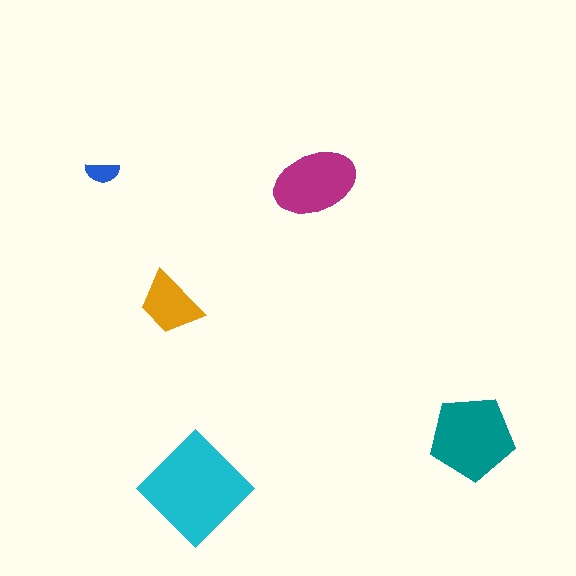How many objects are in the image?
There are 5 objects in the image.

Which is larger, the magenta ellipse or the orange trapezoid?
The magenta ellipse.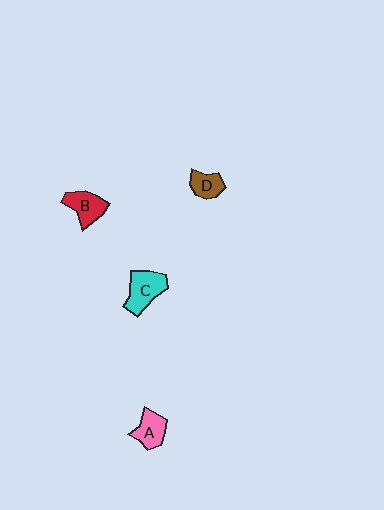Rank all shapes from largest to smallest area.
From largest to smallest: C (cyan), B (red), A (pink), D (brown).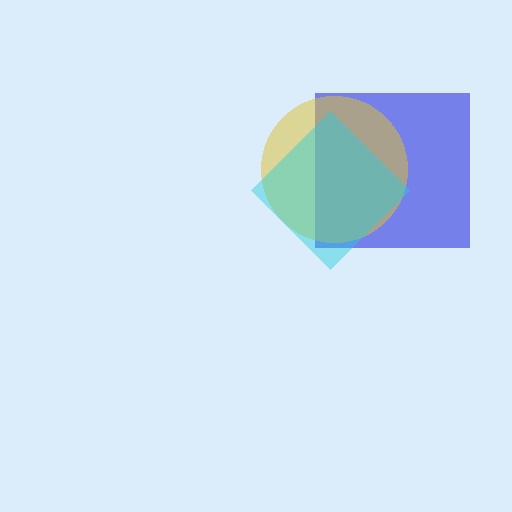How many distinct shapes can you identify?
There are 3 distinct shapes: a blue square, a yellow circle, a cyan diamond.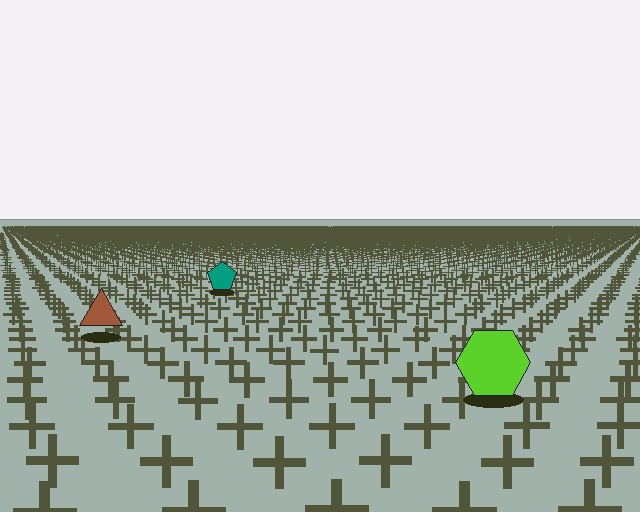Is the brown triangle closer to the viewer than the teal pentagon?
Yes. The brown triangle is closer — you can tell from the texture gradient: the ground texture is coarser near it.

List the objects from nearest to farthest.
From nearest to farthest: the lime hexagon, the brown triangle, the teal pentagon.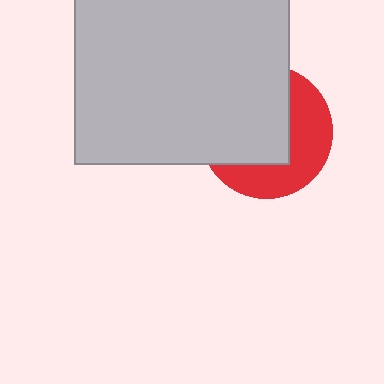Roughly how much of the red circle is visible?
A small part of it is visible (roughly 43%).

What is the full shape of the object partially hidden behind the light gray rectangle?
The partially hidden object is a red circle.